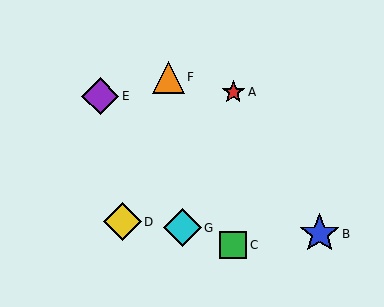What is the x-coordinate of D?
Object D is at x≈122.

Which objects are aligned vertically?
Objects A, C are aligned vertically.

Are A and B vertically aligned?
No, A is at x≈233 and B is at x≈320.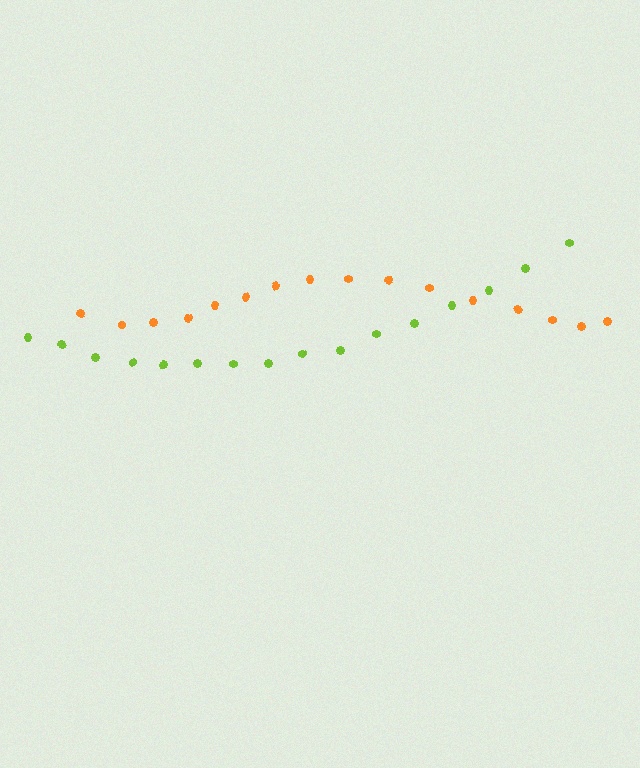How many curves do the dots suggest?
There are 2 distinct paths.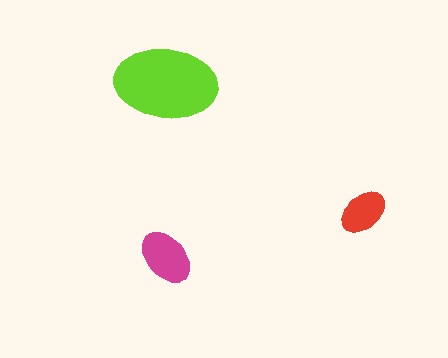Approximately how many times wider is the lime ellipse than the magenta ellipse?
About 2 times wider.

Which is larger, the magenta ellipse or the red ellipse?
The magenta one.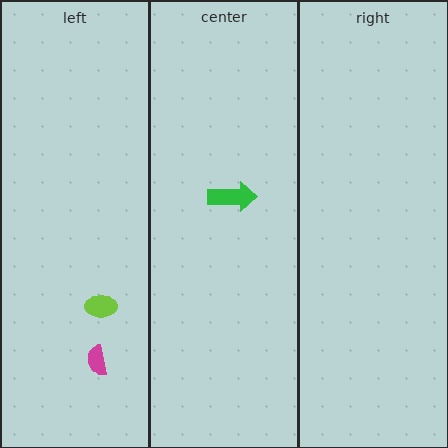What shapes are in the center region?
The green arrow.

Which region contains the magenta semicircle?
The left region.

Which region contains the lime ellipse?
The left region.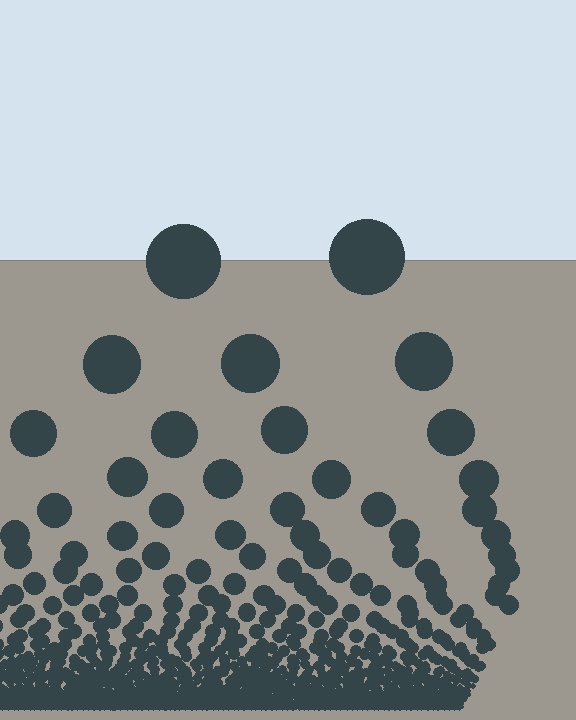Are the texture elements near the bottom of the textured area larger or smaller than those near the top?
Smaller. The gradient is inverted — elements near the bottom are smaller and denser.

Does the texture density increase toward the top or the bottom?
Density increases toward the bottom.